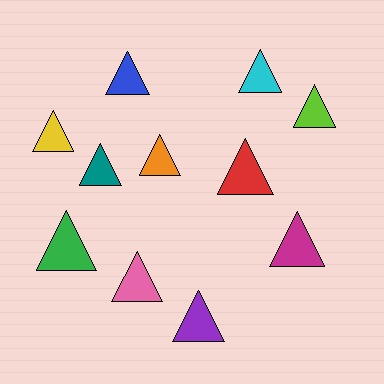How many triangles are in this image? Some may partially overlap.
There are 11 triangles.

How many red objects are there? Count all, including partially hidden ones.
There is 1 red object.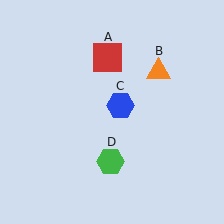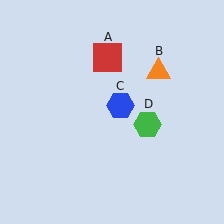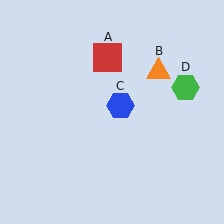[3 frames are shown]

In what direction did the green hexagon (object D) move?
The green hexagon (object D) moved up and to the right.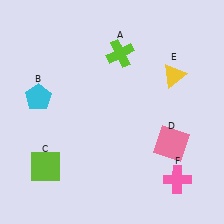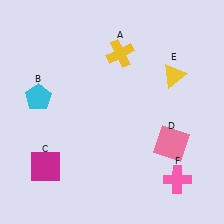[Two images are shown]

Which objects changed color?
A changed from lime to yellow. C changed from lime to magenta.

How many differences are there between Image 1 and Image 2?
There are 2 differences between the two images.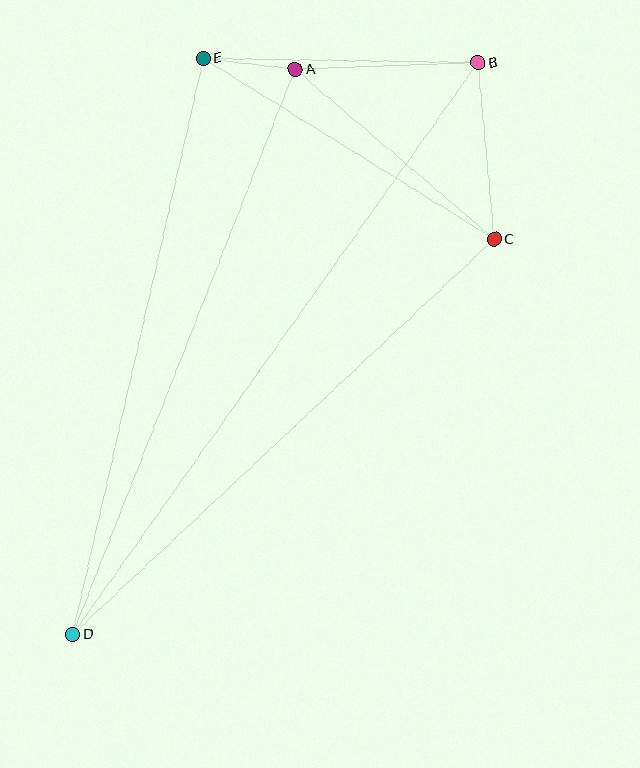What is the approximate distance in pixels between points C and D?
The distance between C and D is approximately 577 pixels.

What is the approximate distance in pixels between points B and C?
The distance between B and C is approximately 177 pixels.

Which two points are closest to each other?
Points A and E are closest to each other.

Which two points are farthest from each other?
Points B and D are farthest from each other.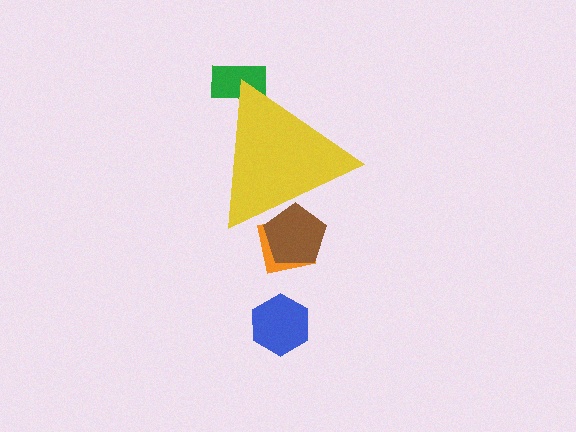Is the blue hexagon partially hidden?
No, the blue hexagon is fully visible.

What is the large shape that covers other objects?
A yellow triangle.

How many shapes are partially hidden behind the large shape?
3 shapes are partially hidden.